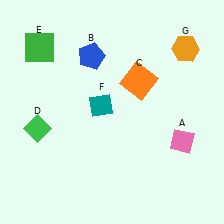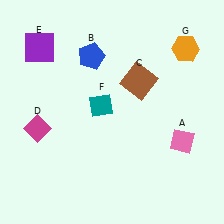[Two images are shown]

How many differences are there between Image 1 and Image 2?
There are 3 differences between the two images.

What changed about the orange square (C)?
In Image 1, C is orange. In Image 2, it changed to brown.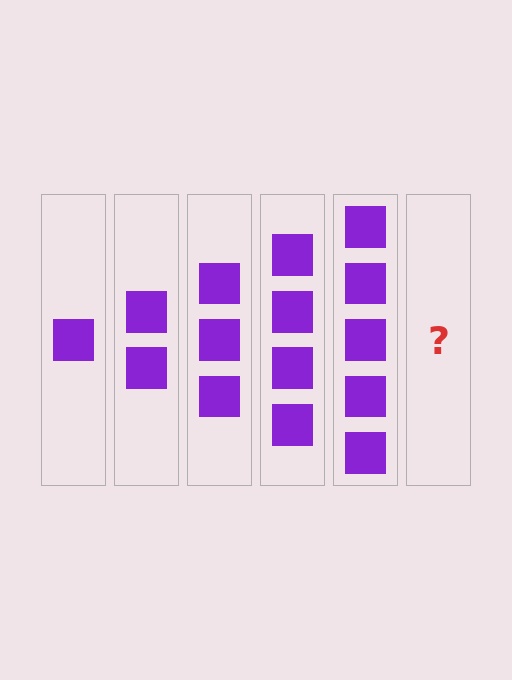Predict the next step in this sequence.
The next step is 6 squares.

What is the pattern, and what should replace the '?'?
The pattern is that each step adds one more square. The '?' should be 6 squares.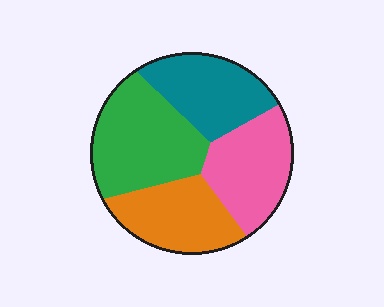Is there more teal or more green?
Green.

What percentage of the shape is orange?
Orange takes up about one quarter (1/4) of the shape.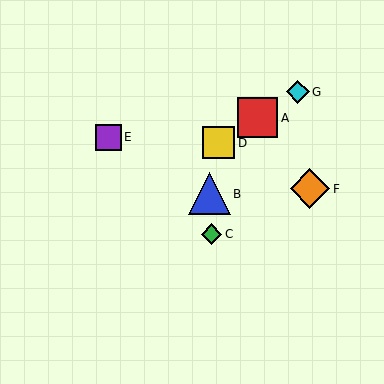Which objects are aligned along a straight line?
Objects A, D, G are aligned along a straight line.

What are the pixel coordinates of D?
Object D is at (219, 143).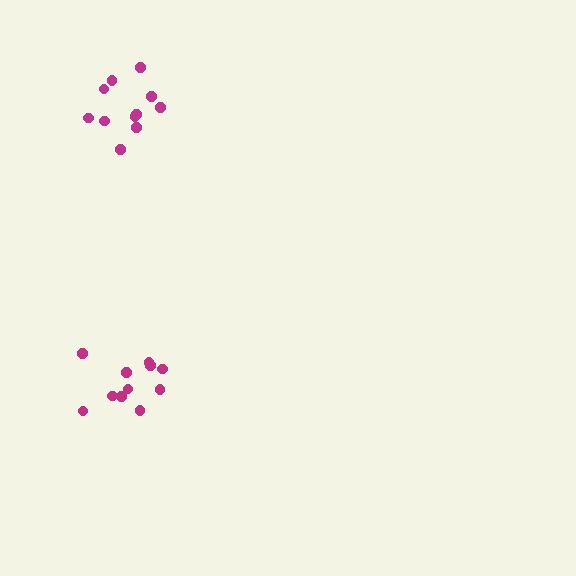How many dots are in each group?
Group 1: 11 dots, Group 2: 11 dots (22 total).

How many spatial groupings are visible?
There are 2 spatial groupings.